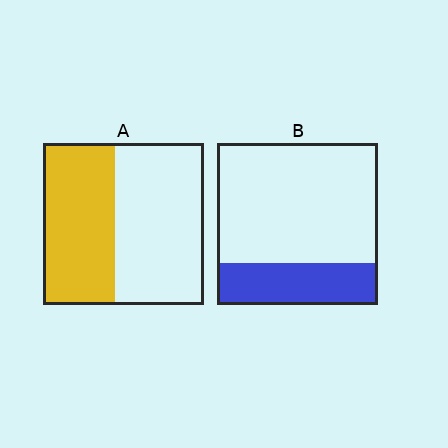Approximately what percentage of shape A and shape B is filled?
A is approximately 45% and B is approximately 25%.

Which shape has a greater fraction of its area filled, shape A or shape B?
Shape A.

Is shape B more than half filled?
No.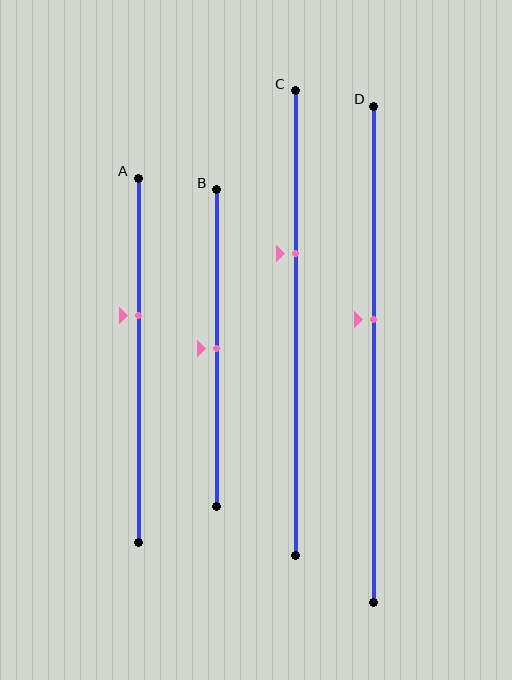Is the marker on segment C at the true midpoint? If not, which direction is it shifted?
No, the marker on segment C is shifted upward by about 15% of the segment length.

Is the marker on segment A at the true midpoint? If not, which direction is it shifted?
No, the marker on segment A is shifted upward by about 12% of the segment length.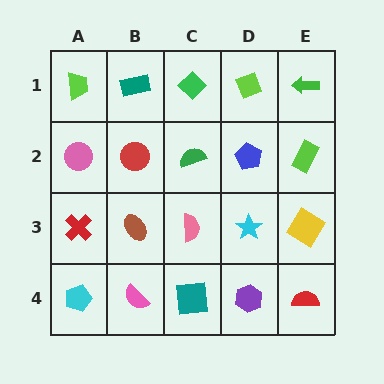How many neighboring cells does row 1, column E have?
2.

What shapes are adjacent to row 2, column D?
A lime diamond (row 1, column D), a cyan star (row 3, column D), a green semicircle (row 2, column C), a lime rectangle (row 2, column E).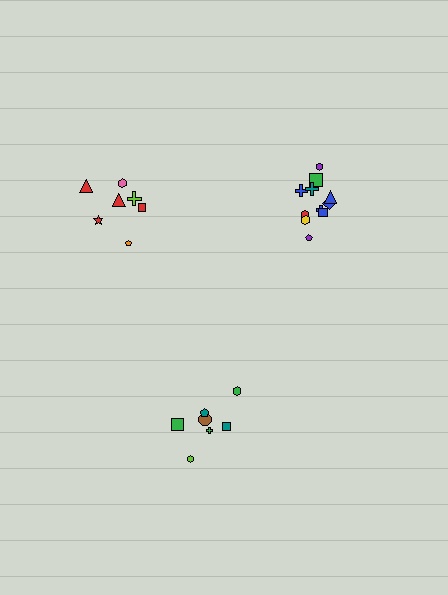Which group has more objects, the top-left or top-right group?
The top-right group.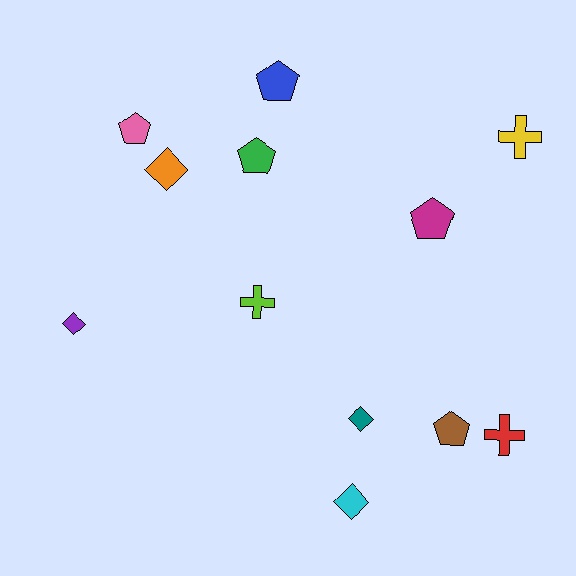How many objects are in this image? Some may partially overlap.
There are 12 objects.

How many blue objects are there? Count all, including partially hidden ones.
There is 1 blue object.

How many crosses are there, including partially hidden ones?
There are 3 crosses.